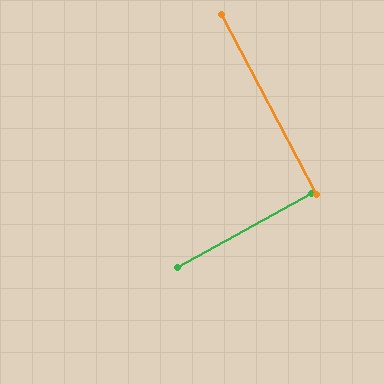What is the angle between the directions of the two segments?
Approximately 89 degrees.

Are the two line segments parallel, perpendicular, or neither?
Perpendicular — they meet at approximately 89°.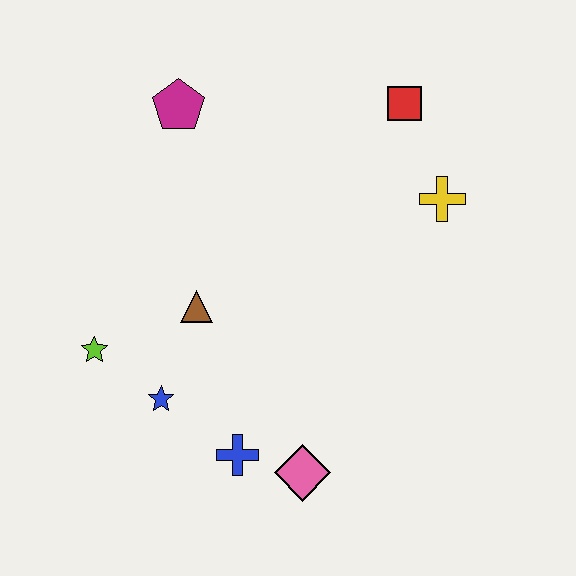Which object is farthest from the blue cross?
The red square is farthest from the blue cross.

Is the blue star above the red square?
No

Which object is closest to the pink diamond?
The blue cross is closest to the pink diamond.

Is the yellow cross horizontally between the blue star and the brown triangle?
No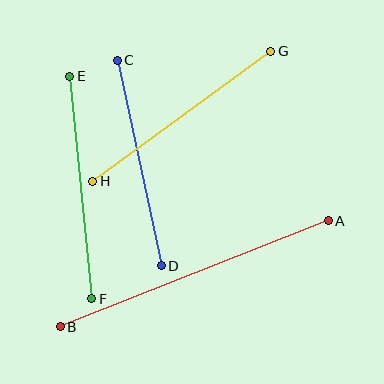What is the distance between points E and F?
The distance is approximately 224 pixels.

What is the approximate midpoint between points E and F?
The midpoint is at approximately (81, 187) pixels.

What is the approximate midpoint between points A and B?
The midpoint is at approximately (194, 274) pixels.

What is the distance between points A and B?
The distance is approximately 288 pixels.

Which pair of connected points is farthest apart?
Points A and B are farthest apart.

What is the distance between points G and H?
The distance is approximately 221 pixels.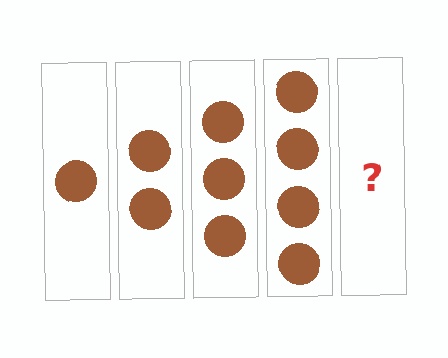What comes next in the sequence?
The next element should be 5 circles.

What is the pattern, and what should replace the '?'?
The pattern is that each step adds one more circle. The '?' should be 5 circles.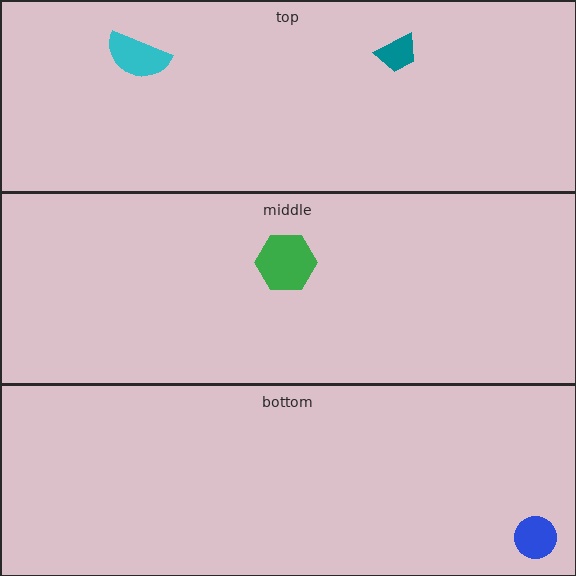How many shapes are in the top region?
2.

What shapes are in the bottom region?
The blue circle.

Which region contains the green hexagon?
The middle region.